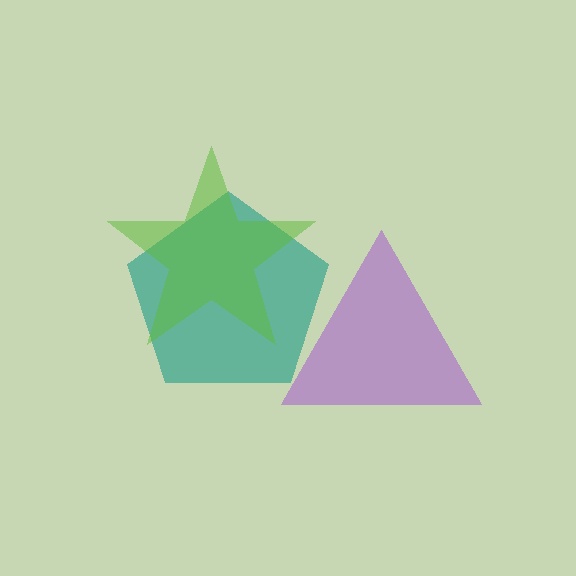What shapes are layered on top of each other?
The layered shapes are: a teal pentagon, a purple triangle, a lime star.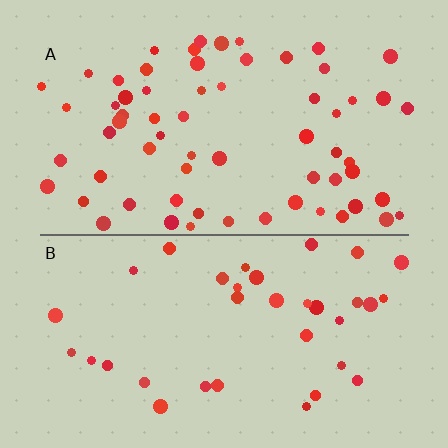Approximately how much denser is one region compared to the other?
Approximately 1.8× — region A over region B.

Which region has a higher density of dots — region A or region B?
A (the top).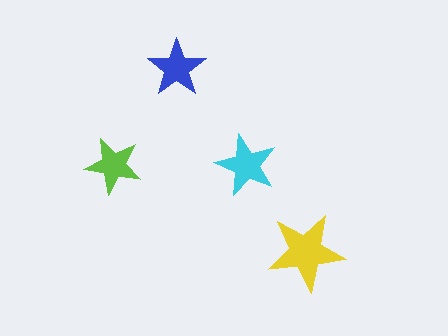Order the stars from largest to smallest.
the yellow one, the cyan one, the blue one, the lime one.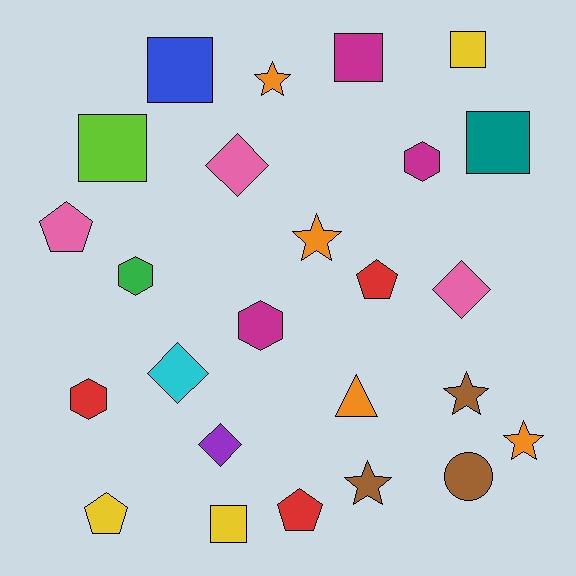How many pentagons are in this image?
There are 4 pentagons.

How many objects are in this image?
There are 25 objects.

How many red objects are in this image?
There are 3 red objects.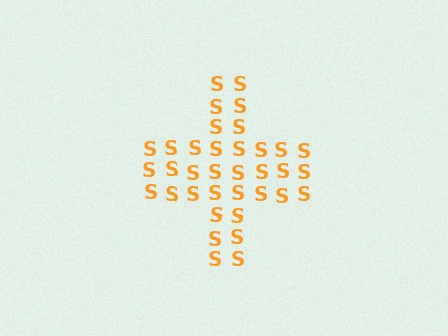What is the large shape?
The large shape is a cross.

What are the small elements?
The small elements are letter S's.